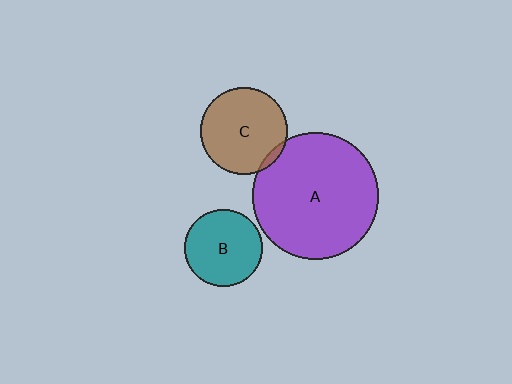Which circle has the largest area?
Circle A (purple).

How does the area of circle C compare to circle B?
Approximately 1.3 times.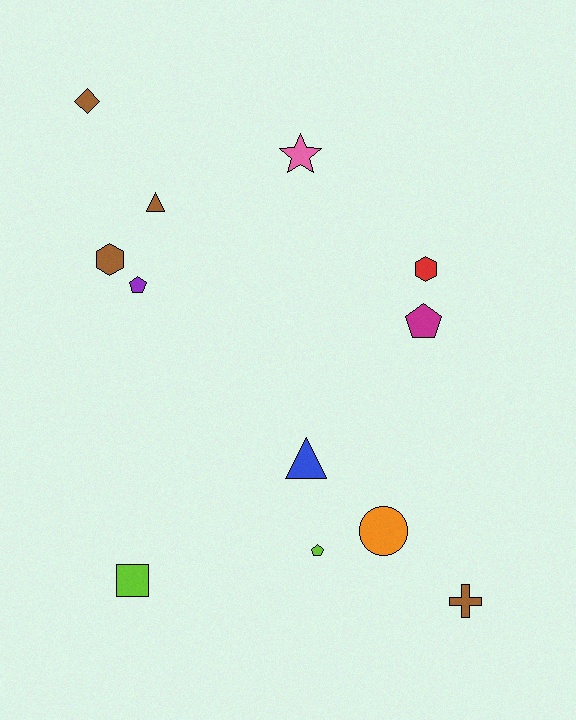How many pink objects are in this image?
There is 1 pink object.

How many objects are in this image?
There are 12 objects.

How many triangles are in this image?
There are 2 triangles.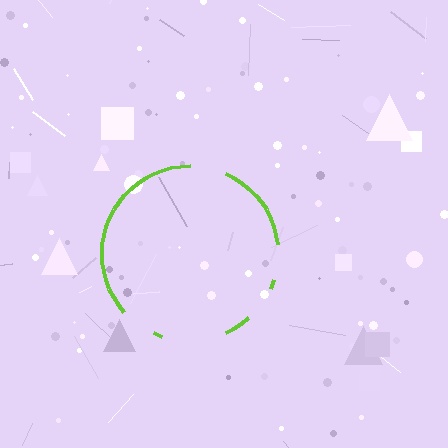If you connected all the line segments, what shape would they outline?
They would outline a circle.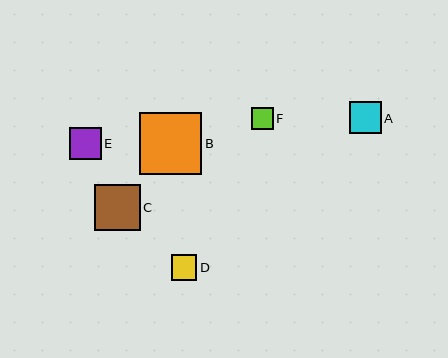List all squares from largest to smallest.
From largest to smallest: B, C, A, E, D, F.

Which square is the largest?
Square B is the largest with a size of approximately 62 pixels.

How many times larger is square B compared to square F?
Square B is approximately 2.8 times the size of square F.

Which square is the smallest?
Square F is the smallest with a size of approximately 22 pixels.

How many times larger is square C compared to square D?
Square C is approximately 1.8 times the size of square D.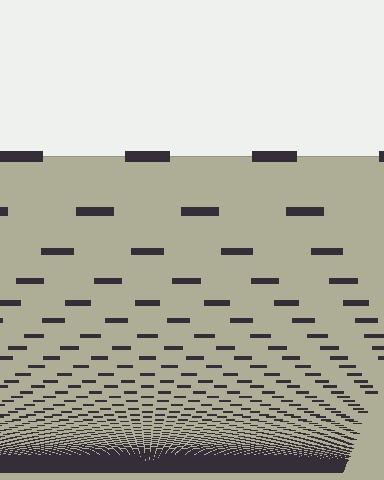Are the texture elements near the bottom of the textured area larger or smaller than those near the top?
Smaller. The gradient is inverted — elements near the bottom are smaller and denser.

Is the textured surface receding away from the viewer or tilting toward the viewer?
The surface appears to tilt toward the viewer. Texture elements get larger and sparser toward the top.